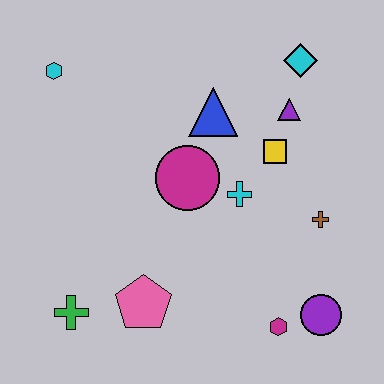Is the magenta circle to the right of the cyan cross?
No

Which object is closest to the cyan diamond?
The purple triangle is closest to the cyan diamond.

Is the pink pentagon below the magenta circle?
Yes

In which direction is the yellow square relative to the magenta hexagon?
The yellow square is above the magenta hexagon.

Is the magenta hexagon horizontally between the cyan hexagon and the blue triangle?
No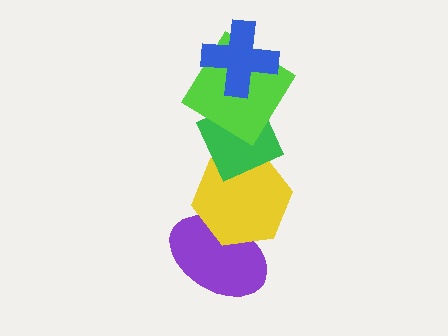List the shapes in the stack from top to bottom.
From top to bottom: the blue cross, the lime diamond, the green diamond, the yellow hexagon, the purple ellipse.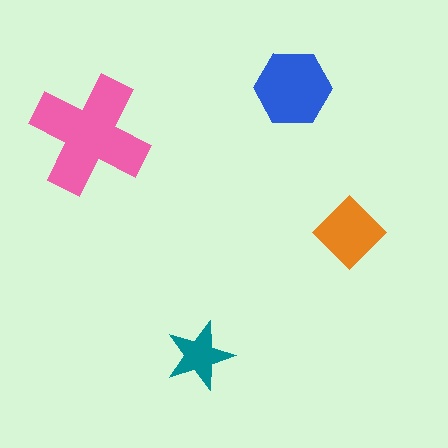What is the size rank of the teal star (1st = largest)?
4th.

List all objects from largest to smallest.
The pink cross, the blue hexagon, the orange diamond, the teal star.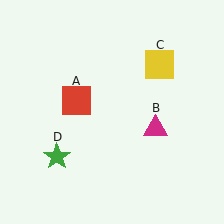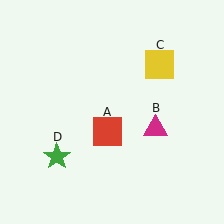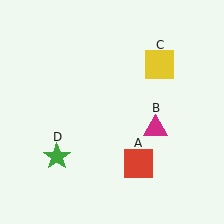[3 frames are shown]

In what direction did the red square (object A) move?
The red square (object A) moved down and to the right.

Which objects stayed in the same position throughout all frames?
Magenta triangle (object B) and yellow square (object C) and green star (object D) remained stationary.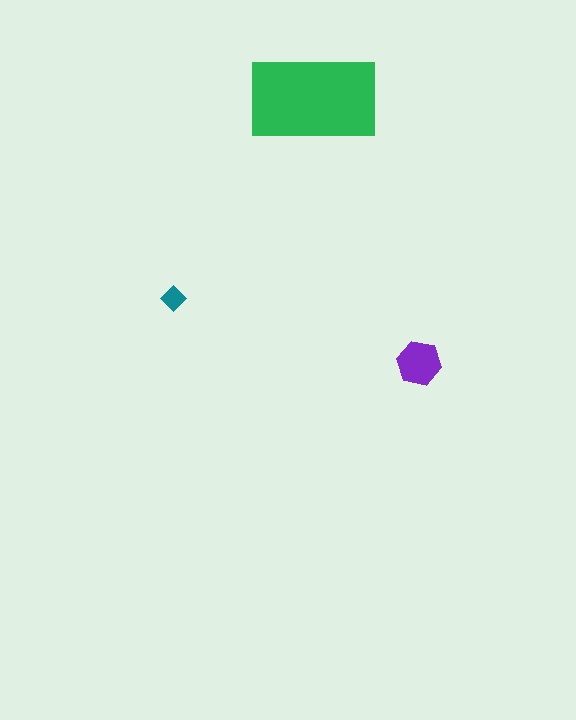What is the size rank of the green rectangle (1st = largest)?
1st.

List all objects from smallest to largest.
The teal diamond, the purple hexagon, the green rectangle.